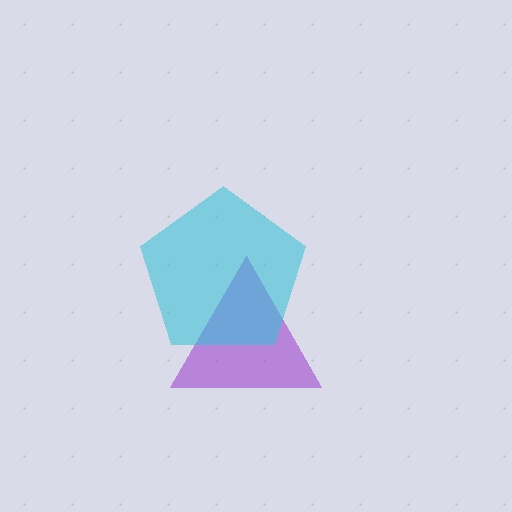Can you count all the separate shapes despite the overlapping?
Yes, there are 2 separate shapes.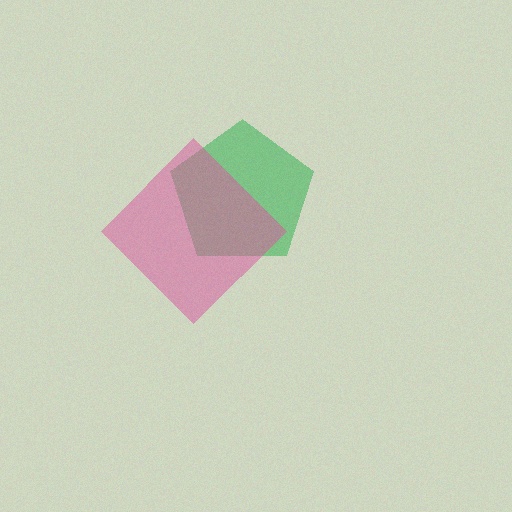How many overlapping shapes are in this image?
There are 2 overlapping shapes in the image.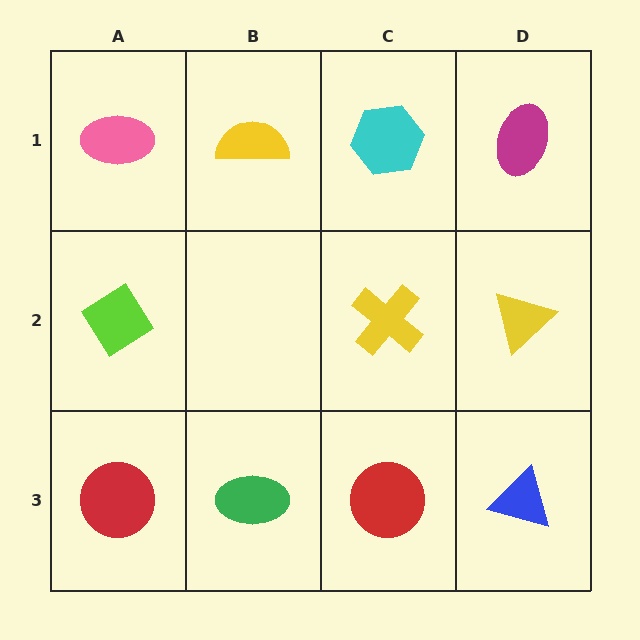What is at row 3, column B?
A green ellipse.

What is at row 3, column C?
A red circle.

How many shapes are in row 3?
4 shapes.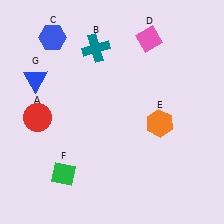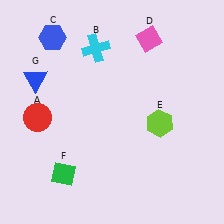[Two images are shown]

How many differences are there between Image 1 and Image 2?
There are 2 differences between the two images.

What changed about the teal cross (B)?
In Image 1, B is teal. In Image 2, it changed to cyan.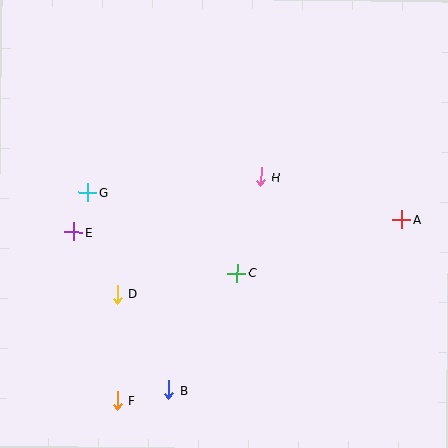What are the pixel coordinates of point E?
Point E is at (74, 232).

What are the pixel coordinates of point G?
Point G is at (88, 192).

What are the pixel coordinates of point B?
Point B is at (169, 390).